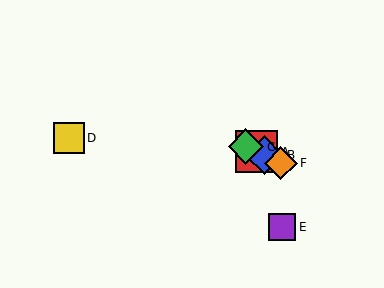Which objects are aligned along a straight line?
Objects A, B, C, F are aligned along a straight line.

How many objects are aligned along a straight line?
4 objects (A, B, C, F) are aligned along a straight line.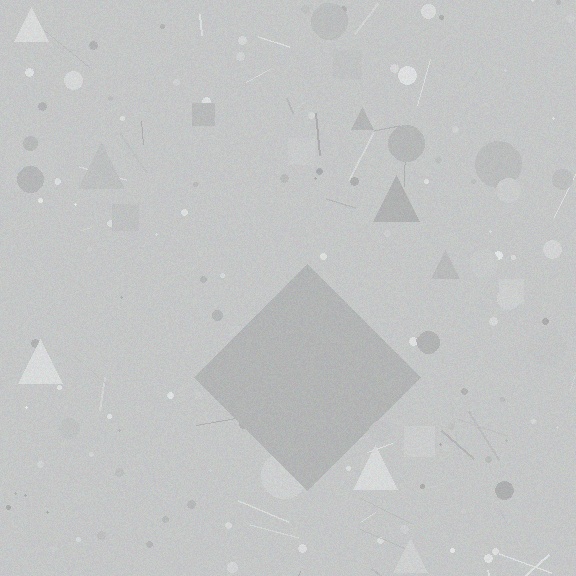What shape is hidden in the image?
A diamond is hidden in the image.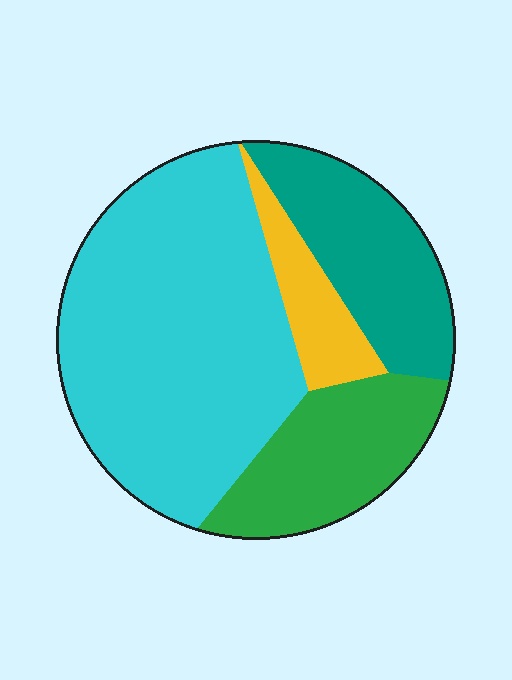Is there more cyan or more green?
Cyan.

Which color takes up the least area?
Yellow, at roughly 10%.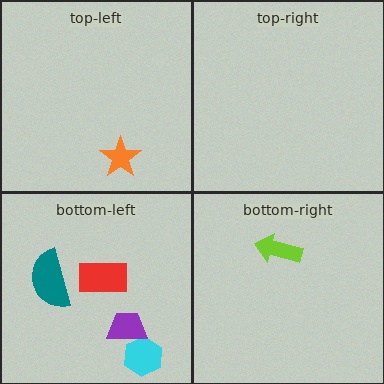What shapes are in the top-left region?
The orange star.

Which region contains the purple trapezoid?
The bottom-left region.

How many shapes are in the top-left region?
1.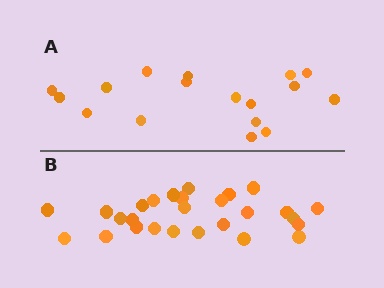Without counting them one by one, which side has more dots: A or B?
Region B (the bottom region) has more dots.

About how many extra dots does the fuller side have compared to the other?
Region B has roughly 10 or so more dots than region A.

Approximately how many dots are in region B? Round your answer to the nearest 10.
About 30 dots. (The exact count is 27, which rounds to 30.)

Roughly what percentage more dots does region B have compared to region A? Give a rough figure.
About 60% more.